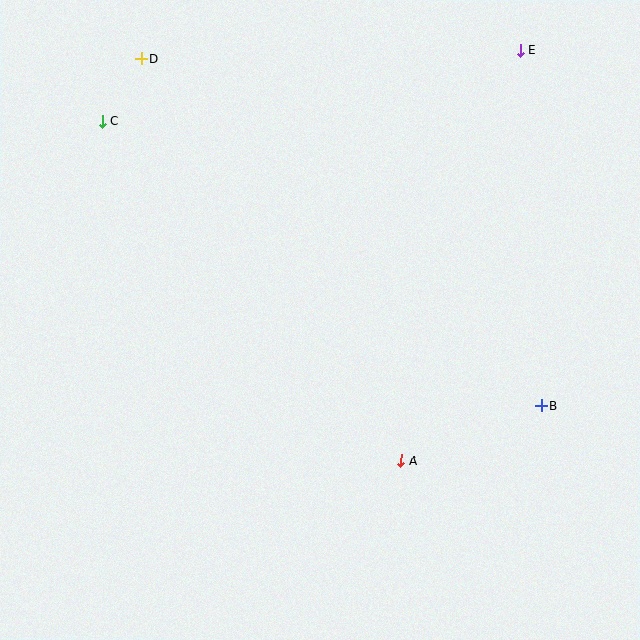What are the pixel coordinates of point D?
Point D is at (141, 59).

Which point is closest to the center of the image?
Point A at (401, 461) is closest to the center.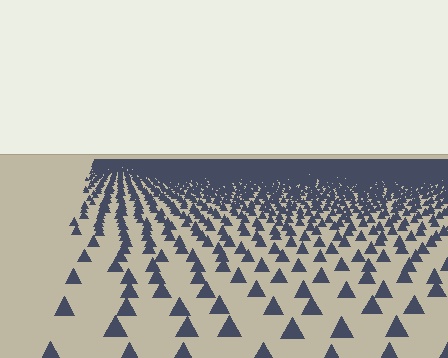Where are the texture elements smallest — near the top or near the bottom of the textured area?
Near the top.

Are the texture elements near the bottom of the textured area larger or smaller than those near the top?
Larger. Near the bottom, elements are closer to the viewer and appear at a bigger on-screen size.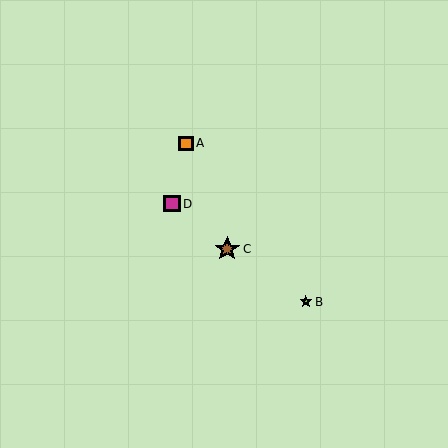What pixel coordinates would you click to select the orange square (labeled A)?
Click at (186, 143) to select the orange square A.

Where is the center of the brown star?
The center of the brown star is at (227, 249).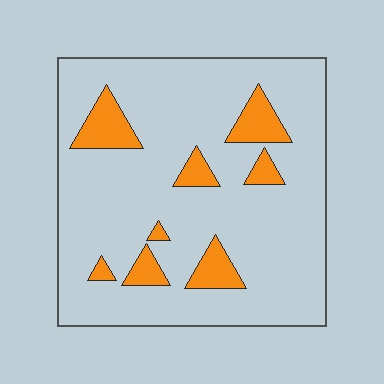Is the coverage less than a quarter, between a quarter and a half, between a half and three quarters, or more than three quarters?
Less than a quarter.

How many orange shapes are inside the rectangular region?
8.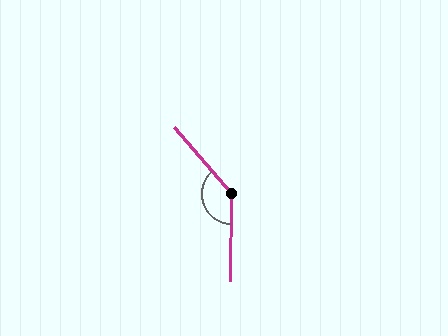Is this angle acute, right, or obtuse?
It is obtuse.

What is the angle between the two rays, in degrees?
Approximately 138 degrees.